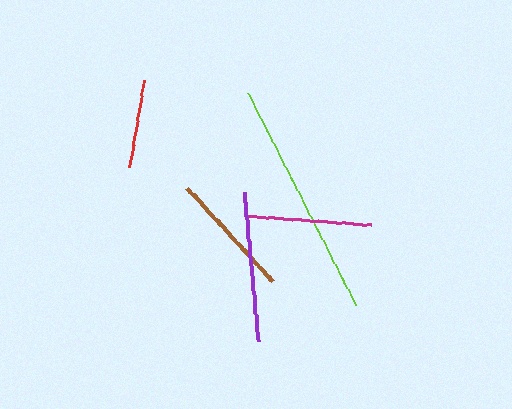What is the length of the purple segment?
The purple segment is approximately 149 pixels long.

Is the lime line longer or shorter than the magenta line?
The lime line is longer than the magenta line.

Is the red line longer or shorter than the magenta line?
The magenta line is longer than the red line.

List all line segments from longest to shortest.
From longest to shortest: lime, purple, brown, magenta, red.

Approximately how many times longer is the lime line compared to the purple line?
The lime line is approximately 1.6 times the length of the purple line.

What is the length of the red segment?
The red segment is approximately 88 pixels long.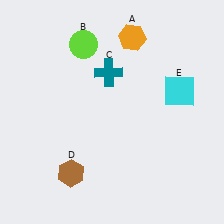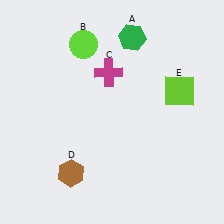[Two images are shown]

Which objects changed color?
A changed from orange to green. C changed from teal to magenta. E changed from cyan to lime.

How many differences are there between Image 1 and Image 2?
There are 3 differences between the two images.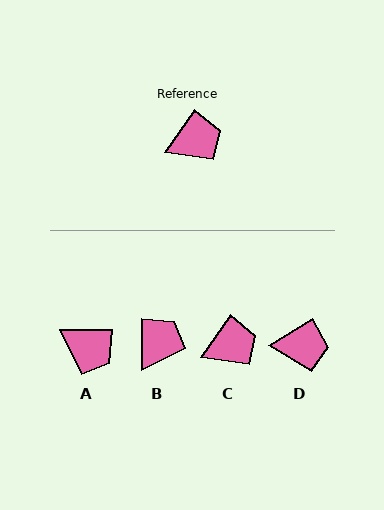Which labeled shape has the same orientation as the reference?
C.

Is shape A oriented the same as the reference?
No, it is off by about 55 degrees.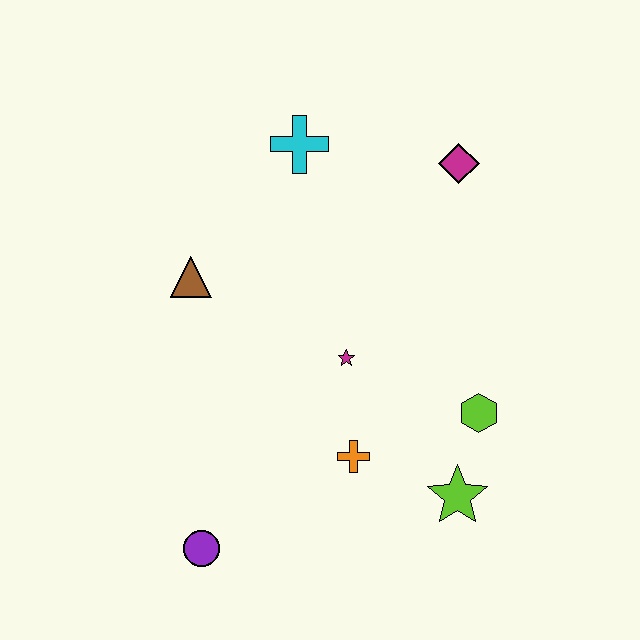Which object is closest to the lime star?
The lime hexagon is closest to the lime star.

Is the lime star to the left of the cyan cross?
No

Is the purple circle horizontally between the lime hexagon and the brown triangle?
Yes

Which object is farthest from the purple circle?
The magenta diamond is farthest from the purple circle.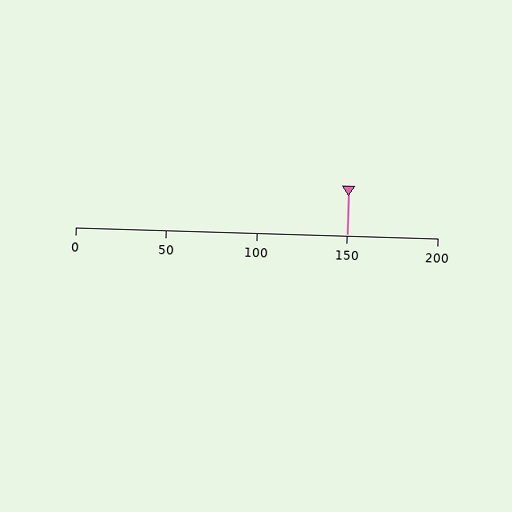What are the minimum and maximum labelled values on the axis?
The axis runs from 0 to 200.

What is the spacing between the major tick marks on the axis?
The major ticks are spaced 50 apart.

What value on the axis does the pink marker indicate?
The marker indicates approximately 150.